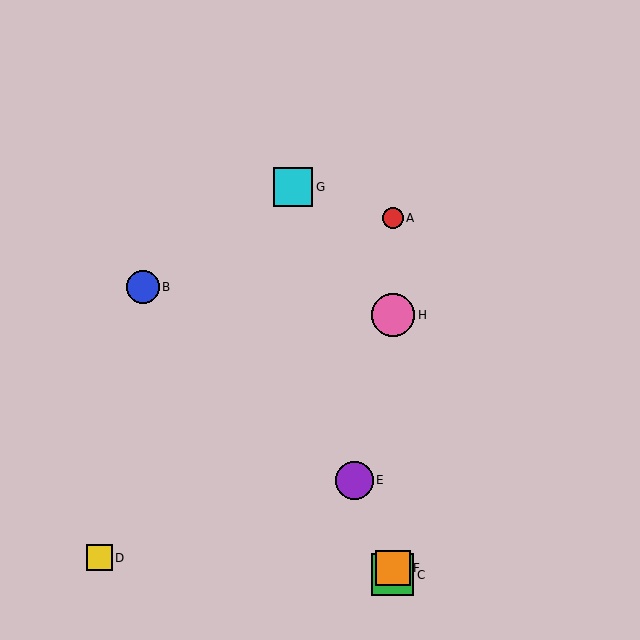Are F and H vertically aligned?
Yes, both are at x≈393.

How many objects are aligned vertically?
4 objects (A, C, F, H) are aligned vertically.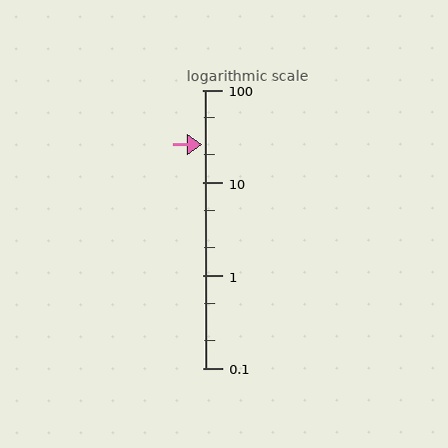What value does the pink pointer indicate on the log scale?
The pointer indicates approximately 26.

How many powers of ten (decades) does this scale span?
The scale spans 3 decades, from 0.1 to 100.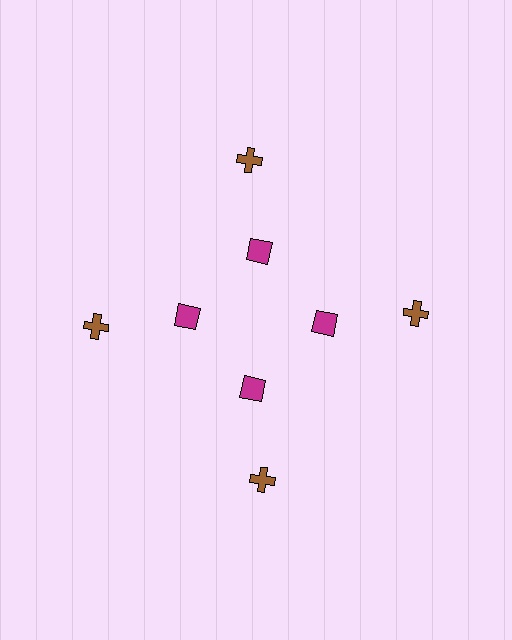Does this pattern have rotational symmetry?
Yes, this pattern has 4-fold rotational symmetry. It looks the same after rotating 90 degrees around the center.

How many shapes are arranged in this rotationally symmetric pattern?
There are 8 shapes, arranged in 4 groups of 2.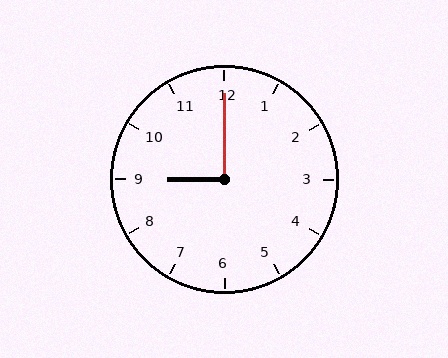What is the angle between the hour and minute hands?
Approximately 90 degrees.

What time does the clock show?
9:00.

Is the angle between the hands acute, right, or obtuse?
It is right.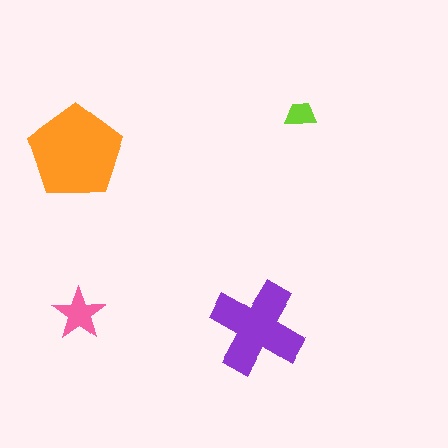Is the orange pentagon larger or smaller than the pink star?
Larger.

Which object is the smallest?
The lime trapezoid.